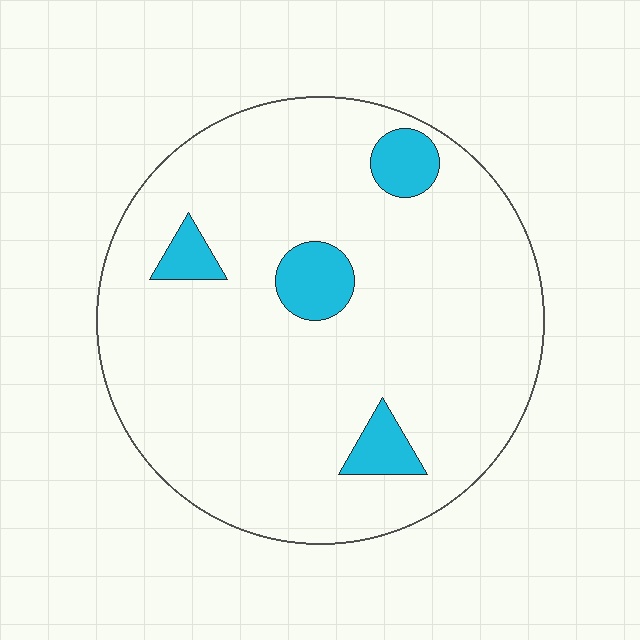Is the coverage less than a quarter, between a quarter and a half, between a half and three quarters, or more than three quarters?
Less than a quarter.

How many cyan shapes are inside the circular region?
4.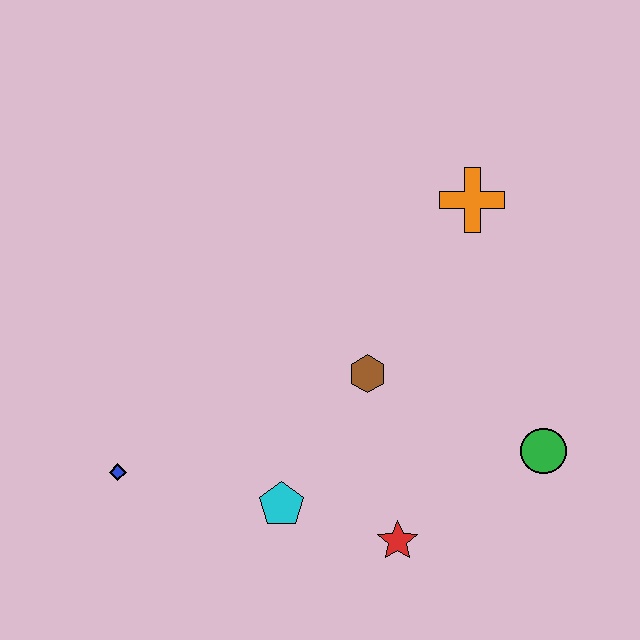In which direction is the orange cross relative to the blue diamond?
The orange cross is to the right of the blue diamond.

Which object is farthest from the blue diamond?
The orange cross is farthest from the blue diamond.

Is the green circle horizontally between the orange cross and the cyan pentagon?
No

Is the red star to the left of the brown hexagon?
No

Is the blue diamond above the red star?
Yes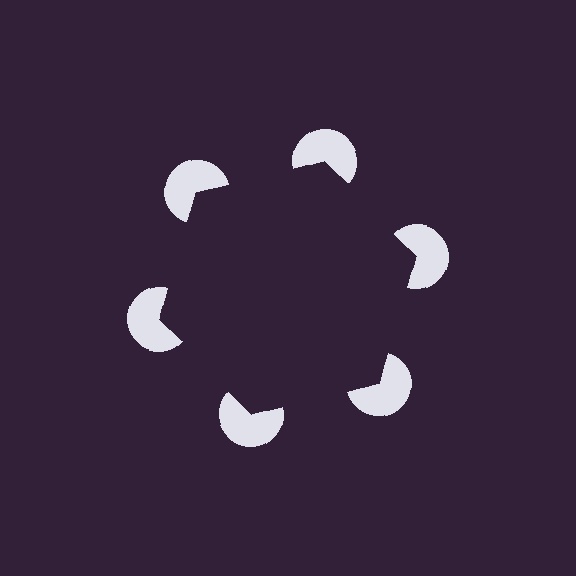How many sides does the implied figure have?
6 sides.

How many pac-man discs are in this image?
There are 6 — one at each vertex of the illusory hexagon.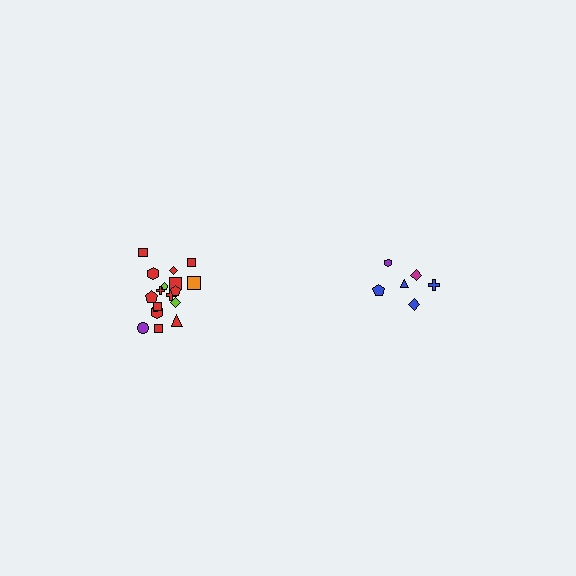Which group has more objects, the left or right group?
The left group.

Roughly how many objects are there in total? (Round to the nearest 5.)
Roughly 25 objects in total.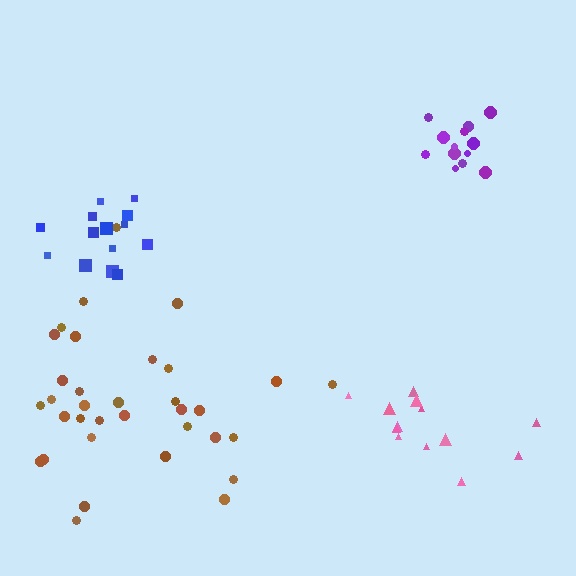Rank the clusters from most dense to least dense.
purple, blue, pink, brown.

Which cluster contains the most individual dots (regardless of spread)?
Brown (34).